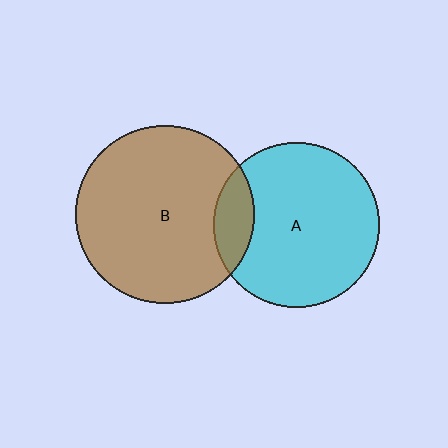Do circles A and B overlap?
Yes.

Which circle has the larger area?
Circle B (brown).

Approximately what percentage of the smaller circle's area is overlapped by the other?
Approximately 15%.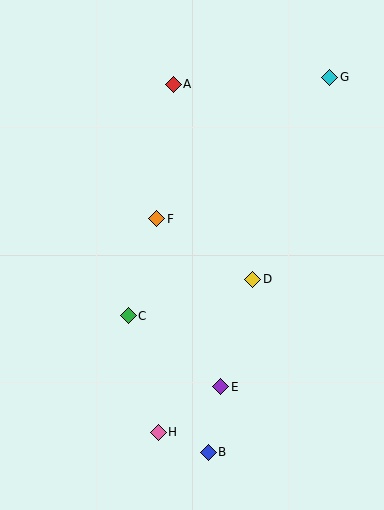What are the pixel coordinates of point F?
Point F is at (157, 219).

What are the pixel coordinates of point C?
Point C is at (128, 316).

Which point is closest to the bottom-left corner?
Point H is closest to the bottom-left corner.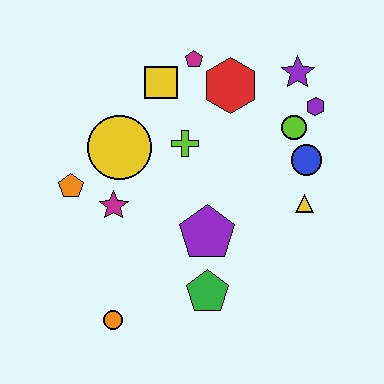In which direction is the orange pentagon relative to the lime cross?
The orange pentagon is to the left of the lime cross.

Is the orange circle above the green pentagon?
No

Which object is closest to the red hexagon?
The magenta pentagon is closest to the red hexagon.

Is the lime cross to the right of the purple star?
No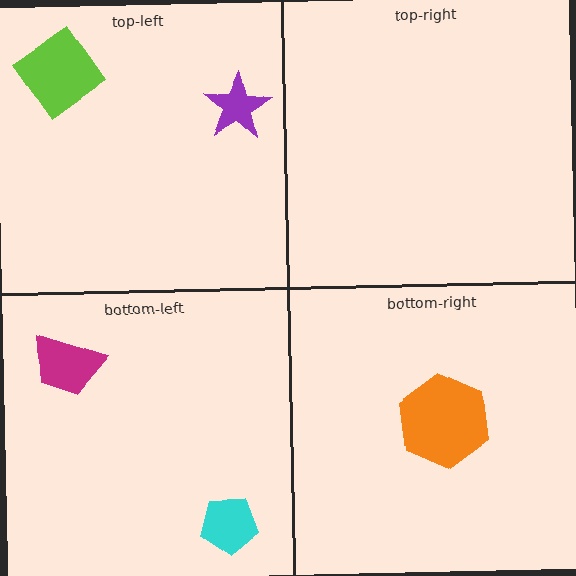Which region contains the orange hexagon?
The bottom-right region.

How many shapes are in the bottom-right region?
1.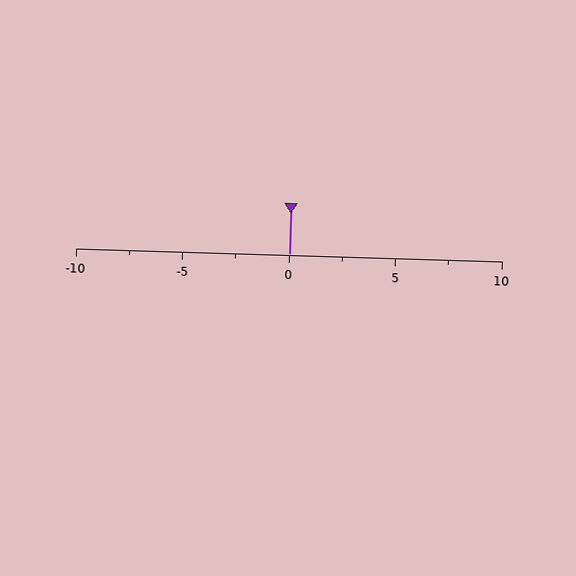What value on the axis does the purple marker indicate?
The marker indicates approximately 0.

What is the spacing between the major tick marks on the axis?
The major ticks are spaced 5 apart.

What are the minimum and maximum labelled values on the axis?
The axis runs from -10 to 10.